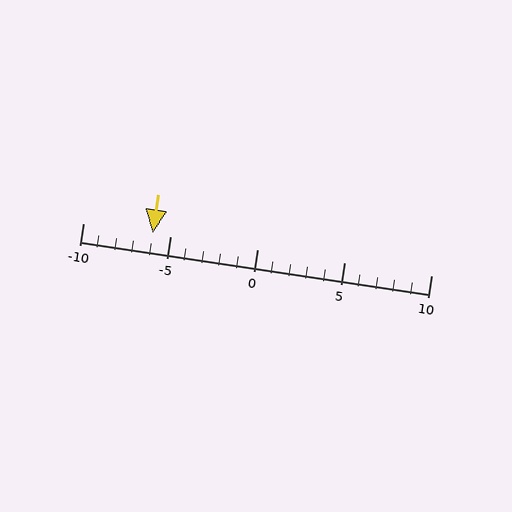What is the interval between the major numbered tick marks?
The major tick marks are spaced 5 units apart.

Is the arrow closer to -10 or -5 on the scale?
The arrow is closer to -5.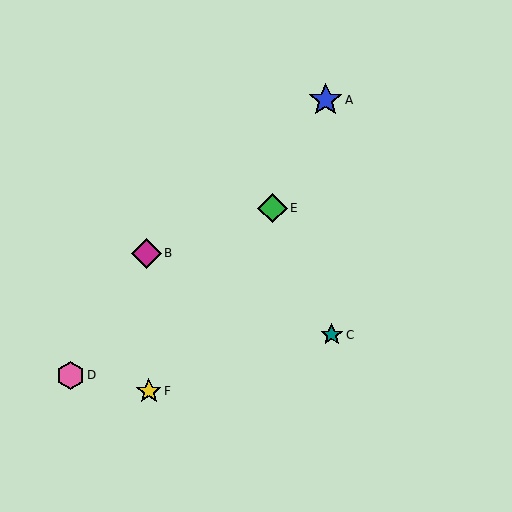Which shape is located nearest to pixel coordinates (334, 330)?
The teal star (labeled C) at (332, 335) is nearest to that location.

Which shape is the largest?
The blue star (labeled A) is the largest.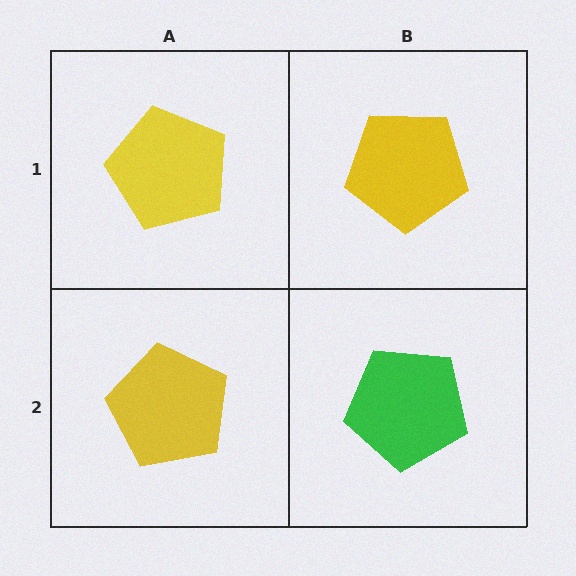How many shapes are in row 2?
2 shapes.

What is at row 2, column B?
A green pentagon.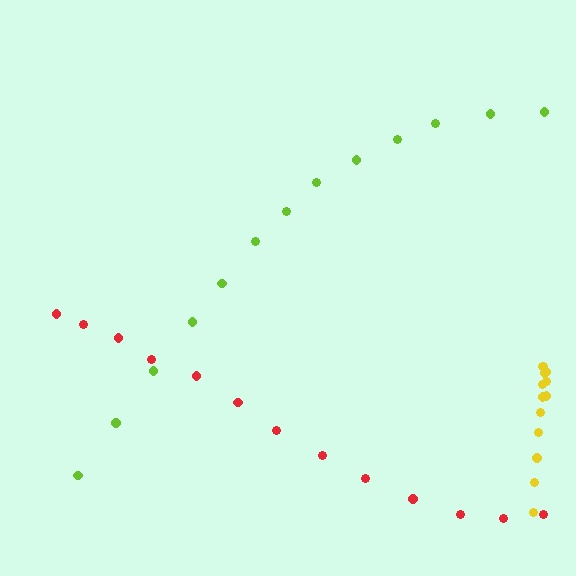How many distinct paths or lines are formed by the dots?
There are 3 distinct paths.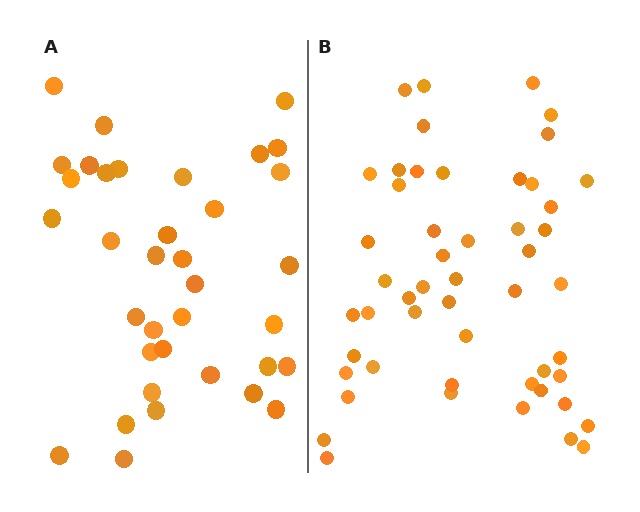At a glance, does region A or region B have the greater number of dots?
Region B (the right region) has more dots.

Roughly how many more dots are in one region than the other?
Region B has approximately 15 more dots than region A.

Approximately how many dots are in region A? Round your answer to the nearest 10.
About 40 dots. (The exact count is 36, which rounds to 40.)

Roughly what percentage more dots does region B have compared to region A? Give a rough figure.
About 40% more.